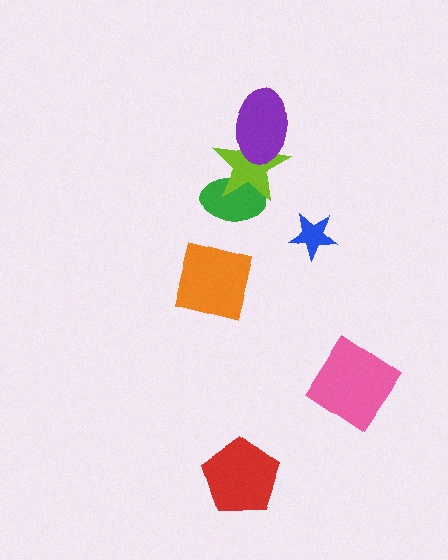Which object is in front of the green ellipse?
The lime star is in front of the green ellipse.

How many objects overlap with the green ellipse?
1 object overlaps with the green ellipse.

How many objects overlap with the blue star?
0 objects overlap with the blue star.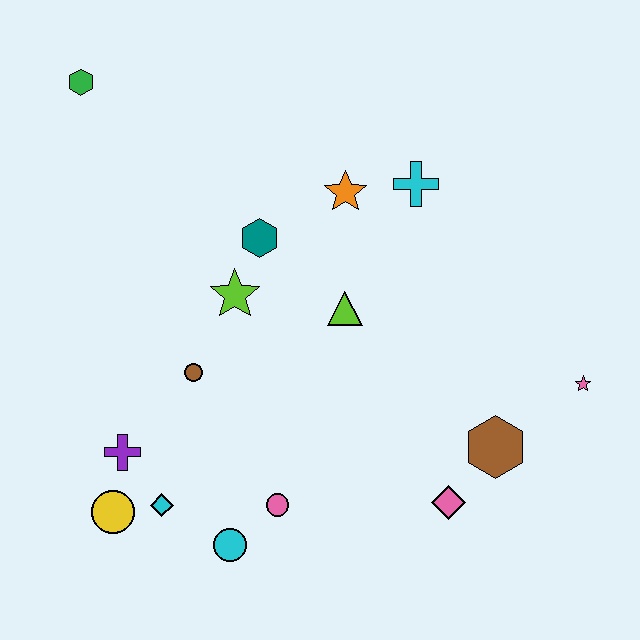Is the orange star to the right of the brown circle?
Yes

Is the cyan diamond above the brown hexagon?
No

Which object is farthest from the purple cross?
The pink star is farthest from the purple cross.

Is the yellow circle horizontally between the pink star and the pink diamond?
No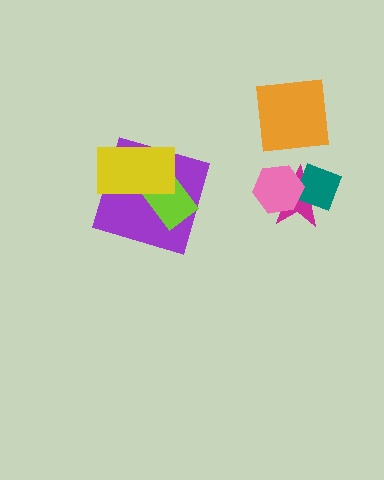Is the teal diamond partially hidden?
Yes, it is partially covered by another shape.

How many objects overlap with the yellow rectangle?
2 objects overlap with the yellow rectangle.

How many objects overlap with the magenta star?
2 objects overlap with the magenta star.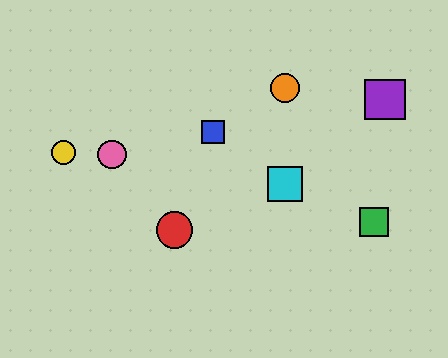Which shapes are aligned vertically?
The orange circle, the cyan square are aligned vertically.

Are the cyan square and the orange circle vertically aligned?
Yes, both are at x≈285.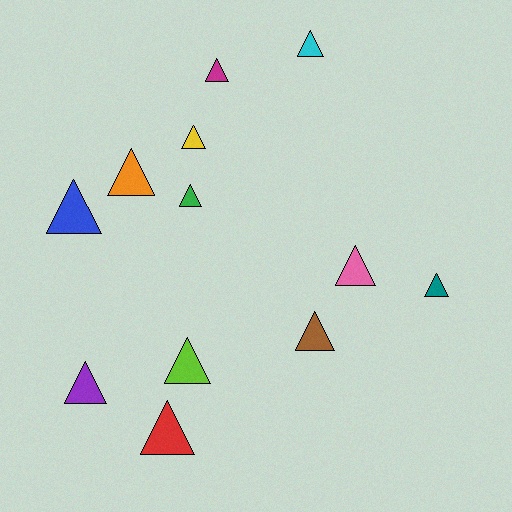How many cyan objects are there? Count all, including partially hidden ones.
There is 1 cyan object.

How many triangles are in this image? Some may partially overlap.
There are 12 triangles.